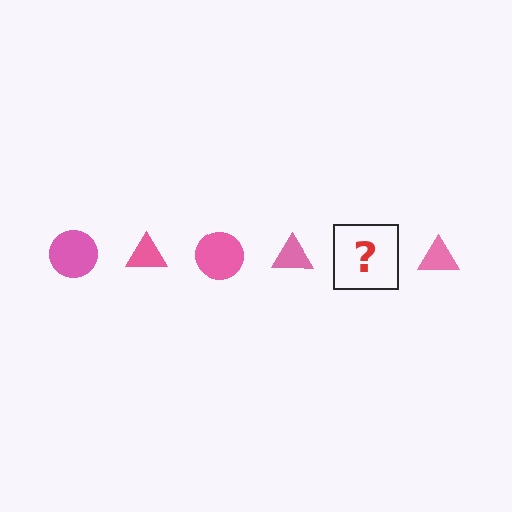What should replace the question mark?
The question mark should be replaced with a pink circle.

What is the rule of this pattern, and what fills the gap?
The rule is that the pattern cycles through circle, triangle shapes in pink. The gap should be filled with a pink circle.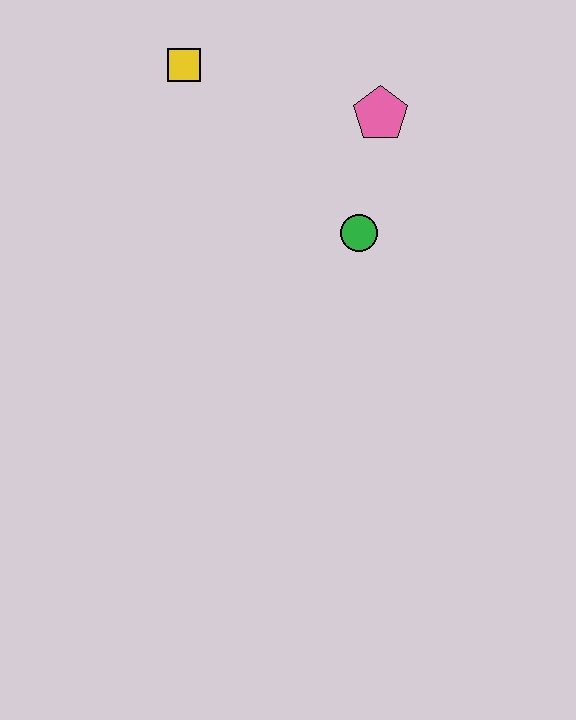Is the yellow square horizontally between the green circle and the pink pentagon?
No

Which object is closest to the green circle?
The pink pentagon is closest to the green circle.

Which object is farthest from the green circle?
The yellow square is farthest from the green circle.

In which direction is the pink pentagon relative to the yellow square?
The pink pentagon is to the right of the yellow square.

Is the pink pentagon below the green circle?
No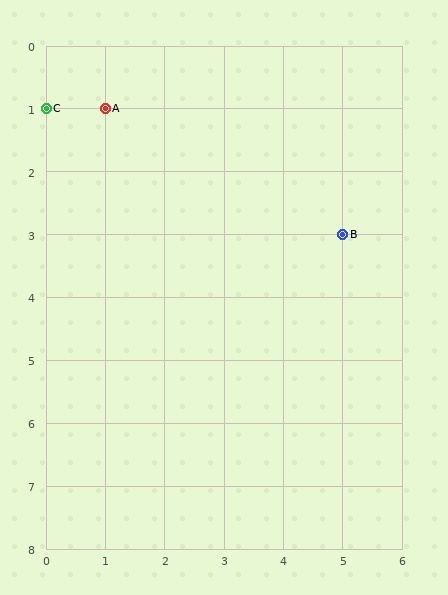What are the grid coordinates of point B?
Point B is at grid coordinates (5, 3).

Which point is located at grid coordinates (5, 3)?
Point B is at (5, 3).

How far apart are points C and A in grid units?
Points C and A are 1 column apart.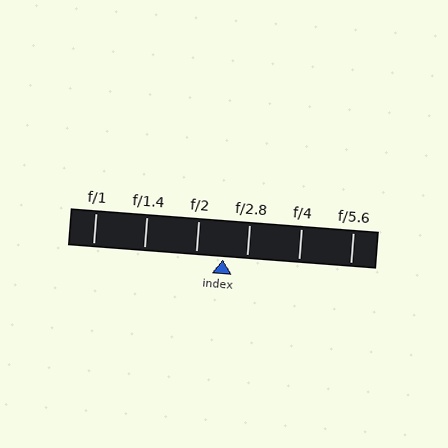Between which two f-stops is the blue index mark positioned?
The index mark is between f/2 and f/2.8.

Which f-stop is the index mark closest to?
The index mark is closest to f/2.8.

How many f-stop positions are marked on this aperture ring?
There are 6 f-stop positions marked.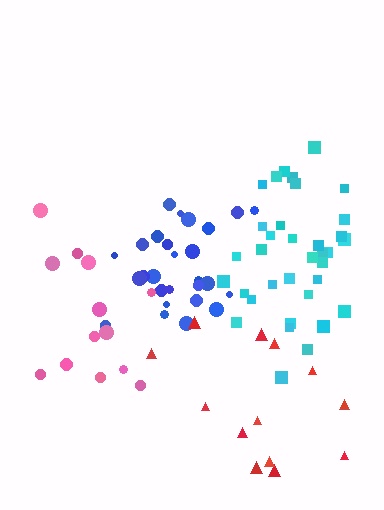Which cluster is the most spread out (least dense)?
Red.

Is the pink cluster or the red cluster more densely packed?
Pink.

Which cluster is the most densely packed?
Blue.